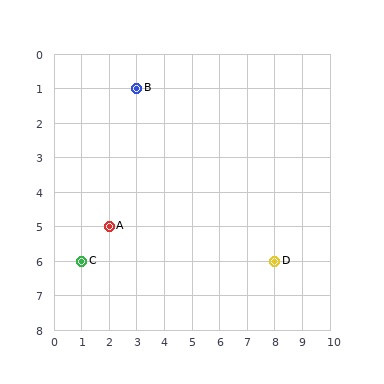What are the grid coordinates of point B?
Point B is at grid coordinates (3, 1).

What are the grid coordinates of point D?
Point D is at grid coordinates (8, 6).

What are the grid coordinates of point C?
Point C is at grid coordinates (1, 6).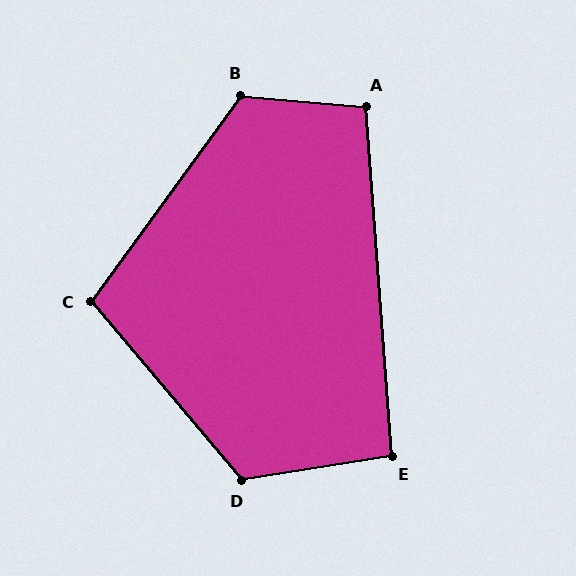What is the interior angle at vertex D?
Approximately 121 degrees (obtuse).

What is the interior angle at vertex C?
Approximately 104 degrees (obtuse).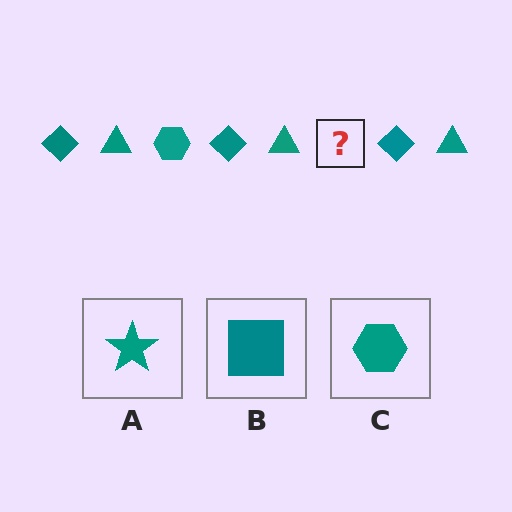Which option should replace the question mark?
Option C.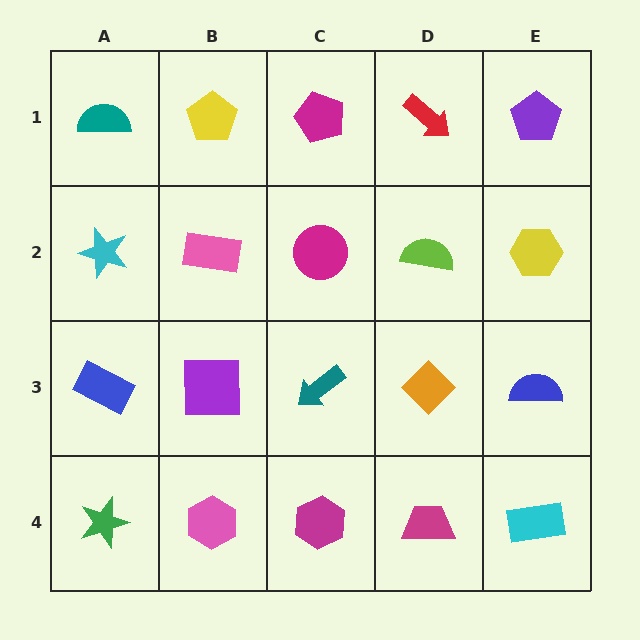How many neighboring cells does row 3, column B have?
4.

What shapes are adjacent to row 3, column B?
A pink rectangle (row 2, column B), a pink hexagon (row 4, column B), a blue rectangle (row 3, column A), a teal arrow (row 3, column C).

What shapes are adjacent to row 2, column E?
A purple pentagon (row 1, column E), a blue semicircle (row 3, column E), a lime semicircle (row 2, column D).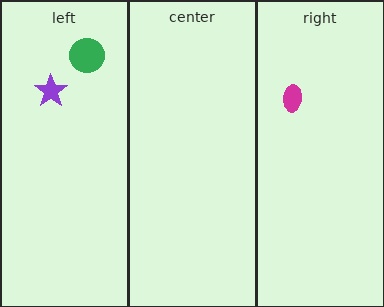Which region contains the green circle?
The left region.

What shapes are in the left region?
The green circle, the purple star.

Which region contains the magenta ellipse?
The right region.